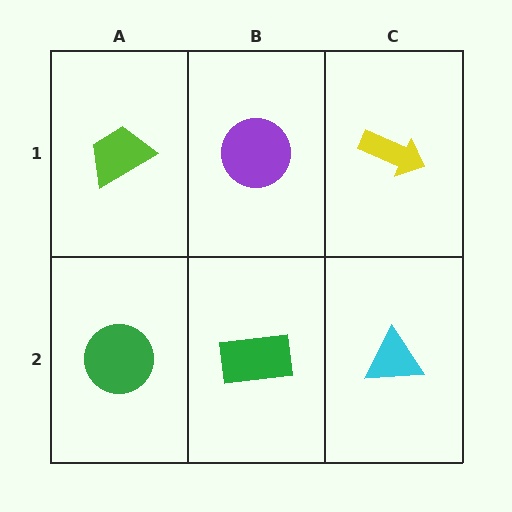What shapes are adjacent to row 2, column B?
A purple circle (row 1, column B), a green circle (row 2, column A), a cyan triangle (row 2, column C).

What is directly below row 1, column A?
A green circle.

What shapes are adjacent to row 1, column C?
A cyan triangle (row 2, column C), a purple circle (row 1, column B).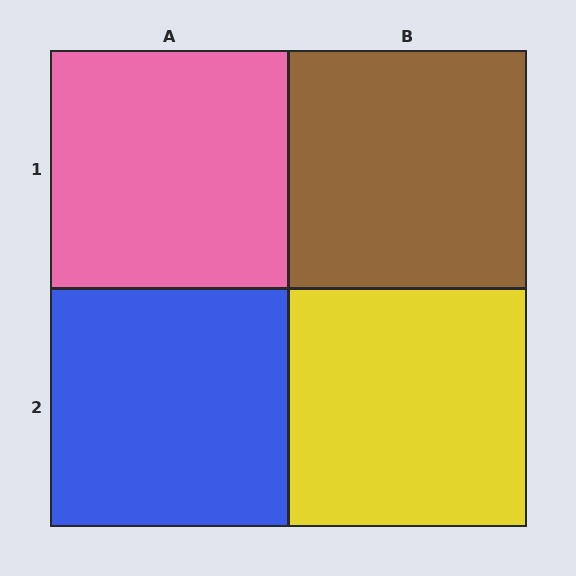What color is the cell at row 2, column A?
Blue.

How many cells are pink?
1 cell is pink.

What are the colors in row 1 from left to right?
Pink, brown.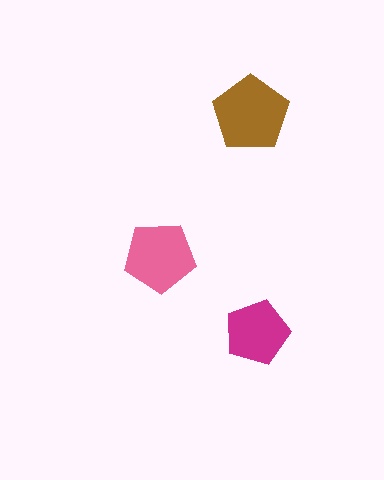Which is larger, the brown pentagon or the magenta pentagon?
The brown one.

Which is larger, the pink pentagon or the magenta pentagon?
The pink one.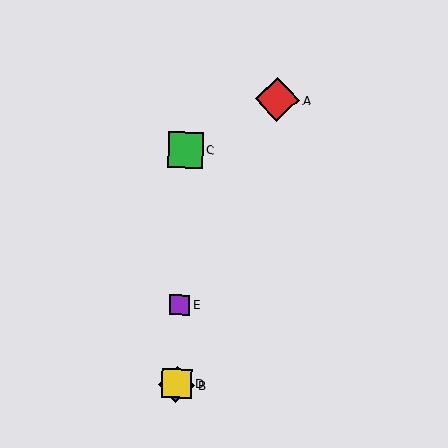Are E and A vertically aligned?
No, E is at x≈180 and A is at x≈277.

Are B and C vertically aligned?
Yes, both are at x≈177.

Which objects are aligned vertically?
Objects B, C, D, E are aligned vertically.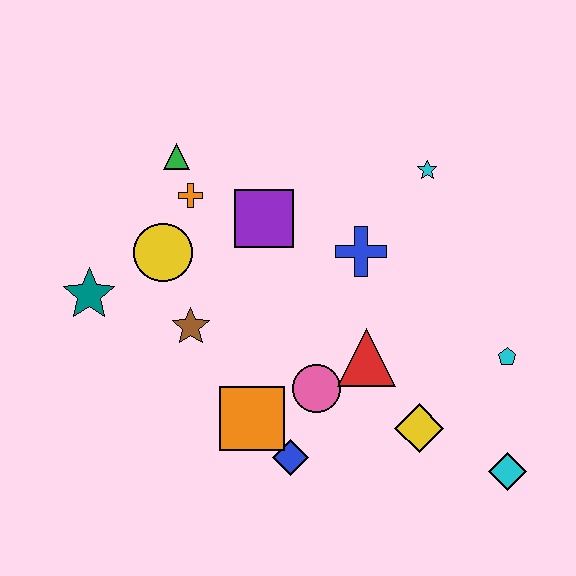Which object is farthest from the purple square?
The cyan diamond is farthest from the purple square.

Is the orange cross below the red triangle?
No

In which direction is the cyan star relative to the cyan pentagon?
The cyan star is above the cyan pentagon.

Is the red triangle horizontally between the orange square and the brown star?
No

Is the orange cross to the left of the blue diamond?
Yes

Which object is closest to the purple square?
The orange cross is closest to the purple square.